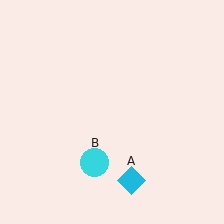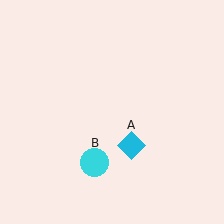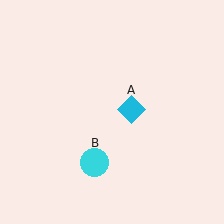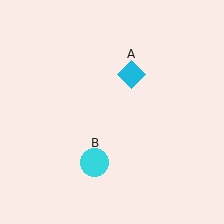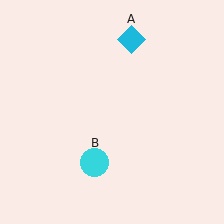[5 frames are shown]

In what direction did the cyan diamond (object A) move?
The cyan diamond (object A) moved up.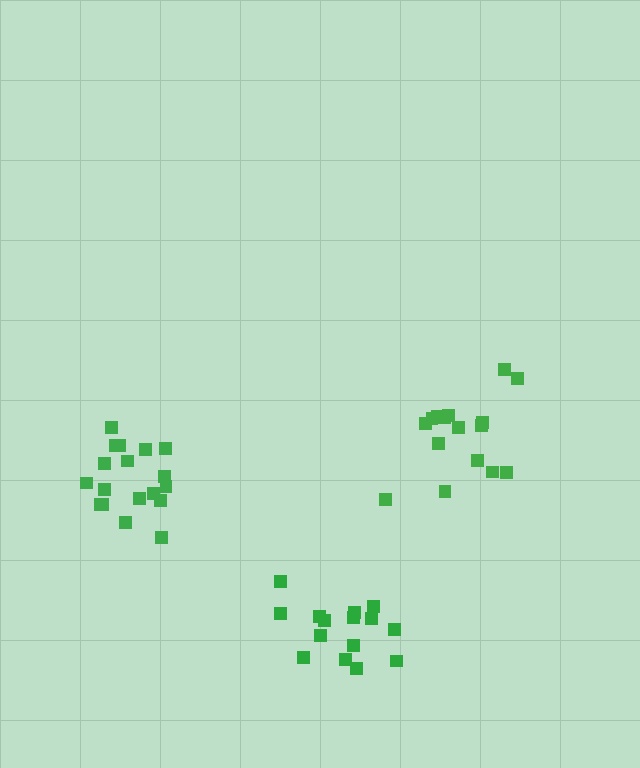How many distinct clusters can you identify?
There are 3 distinct clusters.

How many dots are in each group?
Group 1: 15 dots, Group 2: 18 dots, Group 3: 16 dots (49 total).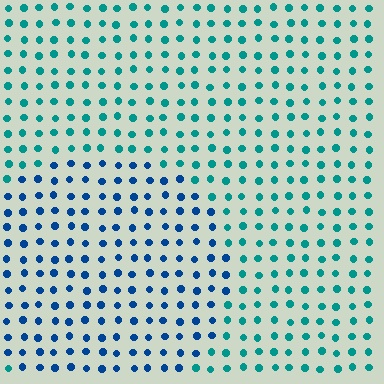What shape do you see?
I see a circle.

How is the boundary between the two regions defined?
The boundary is defined purely by a slight shift in hue (about 38 degrees). Spacing, size, and orientation are identical on both sides.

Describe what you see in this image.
The image is filled with small teal elements in a uniform arrangement. A circle-shaped region is visible where the elements are tinted to a slightly different hue, forming a subtle color boundary.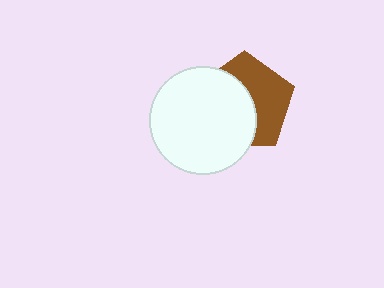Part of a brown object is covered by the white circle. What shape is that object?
It is a pentagon.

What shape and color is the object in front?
The object in front is a white circle.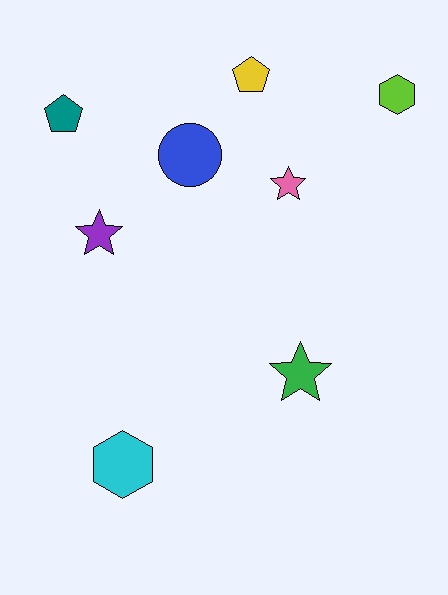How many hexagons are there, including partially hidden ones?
There are 2 hexagons.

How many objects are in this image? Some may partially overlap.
There are 8 objects.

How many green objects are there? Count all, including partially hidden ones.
There is 1 green object.